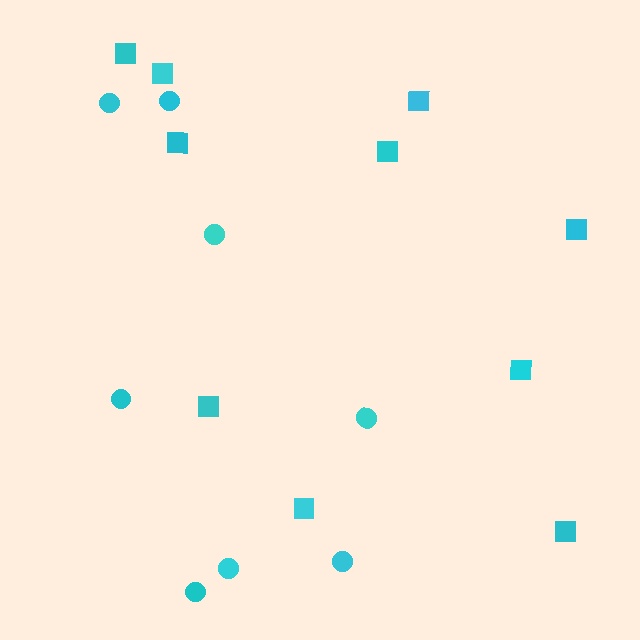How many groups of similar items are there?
There are 2 groups: one group of circles (8) and one group of squares (10).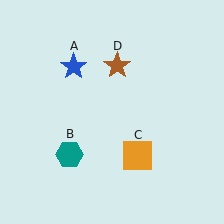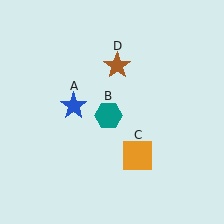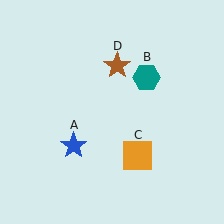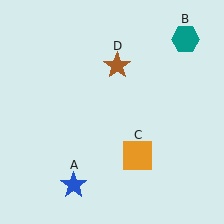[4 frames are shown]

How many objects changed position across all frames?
2 objects changed position: blue star (object A), teal hexagon (object B).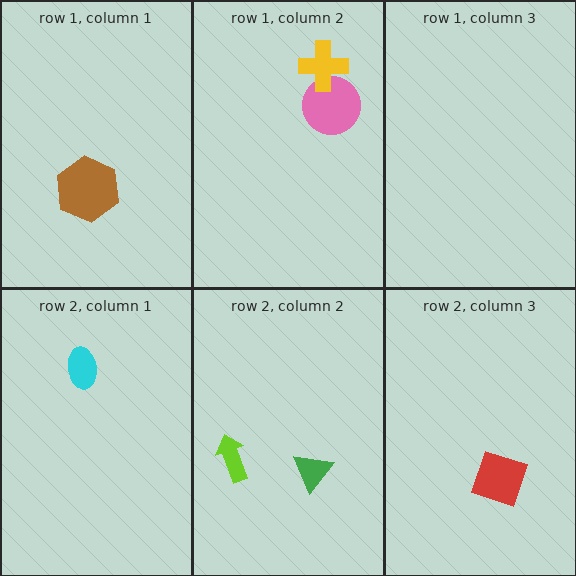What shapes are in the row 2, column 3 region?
The red diamond.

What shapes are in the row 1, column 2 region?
The pink circle, the yellow cross.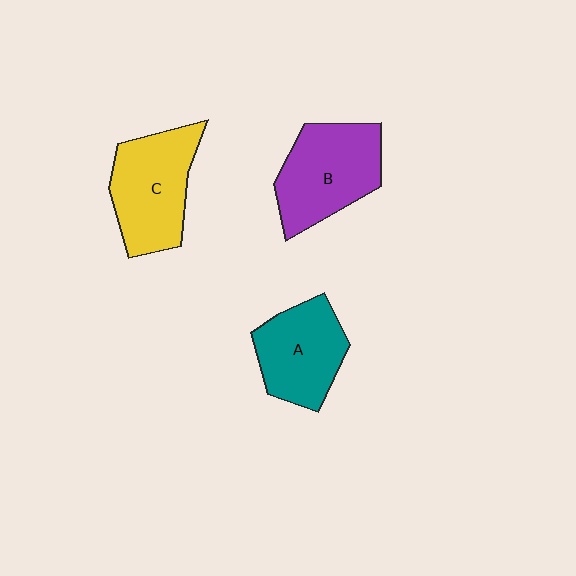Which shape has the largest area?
Shape B (purple).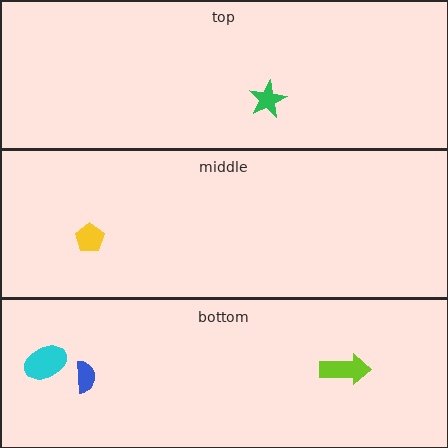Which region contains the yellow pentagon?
The middle region.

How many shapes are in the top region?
1.